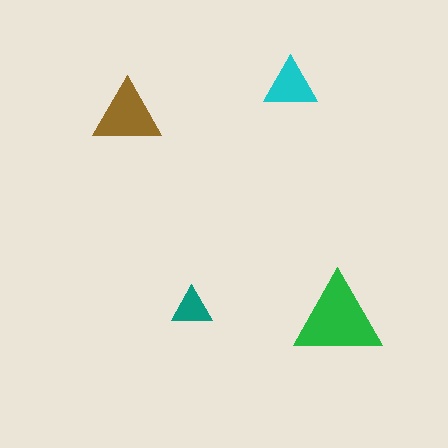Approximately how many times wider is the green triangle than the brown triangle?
About 1.5 times wider.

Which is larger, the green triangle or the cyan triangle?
The green one.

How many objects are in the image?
There are 4 objects in the image.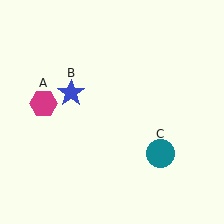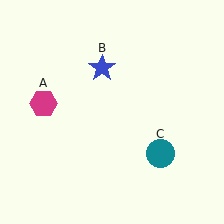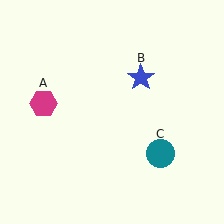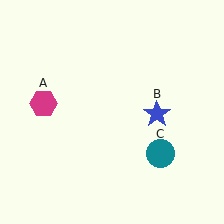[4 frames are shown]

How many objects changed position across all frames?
1 object changed position: blue star (object B).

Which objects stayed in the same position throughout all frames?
Magenta hexagon (object A) and teal circle (object C) remained stationary.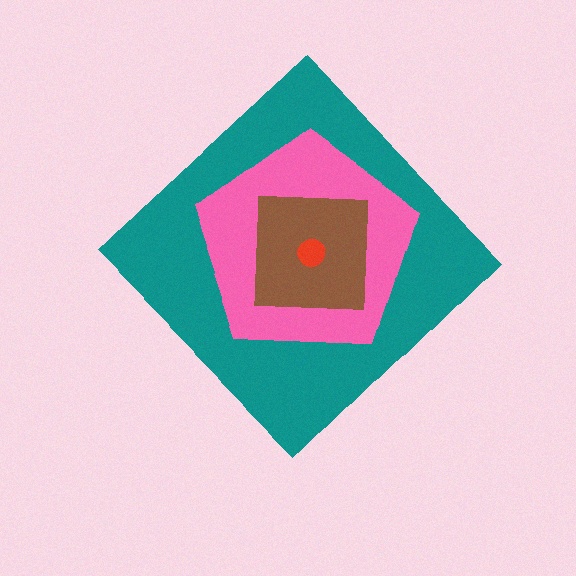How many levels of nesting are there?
4.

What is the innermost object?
The red circle.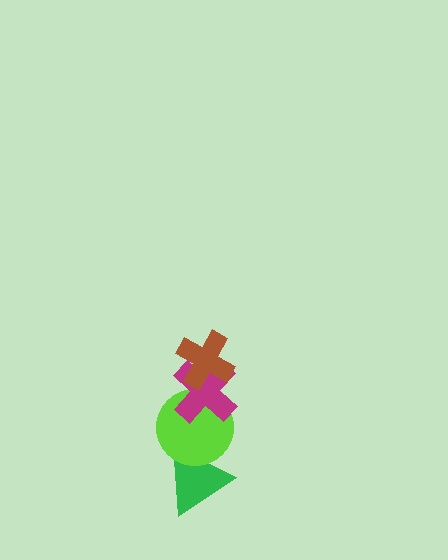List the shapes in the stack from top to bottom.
From top to bottom: the brown cross, the magenta cross, the lime circle, the green triangle.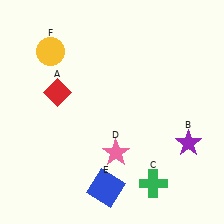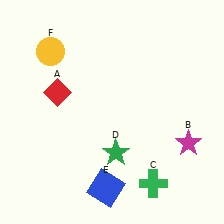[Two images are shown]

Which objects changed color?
B changed from purple to magenta. D changed from pink to green.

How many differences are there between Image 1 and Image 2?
There are 2 differences between the two images.